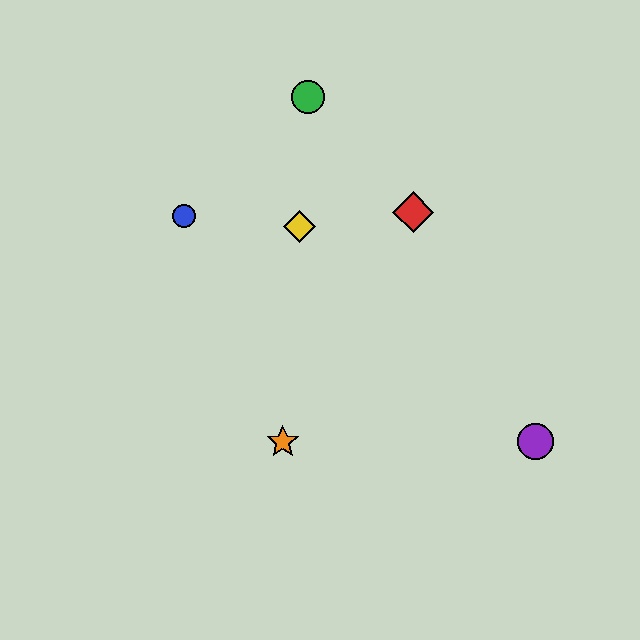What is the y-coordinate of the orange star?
The orange star is at y≈442.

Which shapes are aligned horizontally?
The purple circle, the orange star are aligned horizontally.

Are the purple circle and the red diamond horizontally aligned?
No, the purple circle is at y≈442 and the red diamond is at y≈212.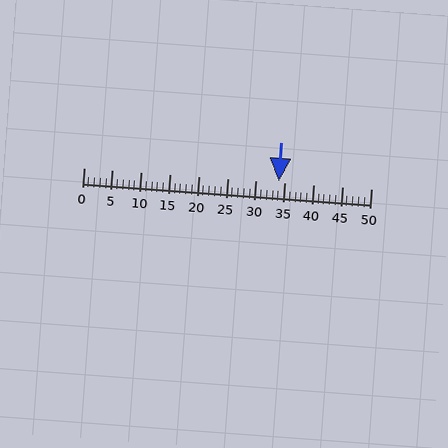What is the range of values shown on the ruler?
The ruler shows values from 0 to 50.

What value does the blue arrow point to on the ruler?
The blue arrow points to approximately 34.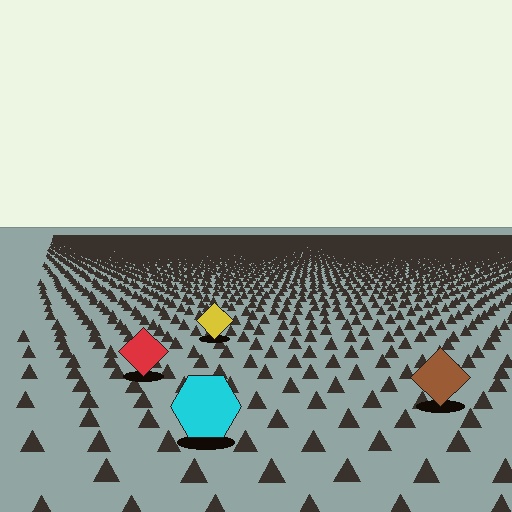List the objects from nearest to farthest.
From nearest to farthest: the cyan hexagon, the brown diamond, the red diamond, the yellow diamond.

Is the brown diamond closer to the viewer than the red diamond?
Yes. The brown diamond is closer — you can tell from the texture gradient: the ground texture is coarser near it.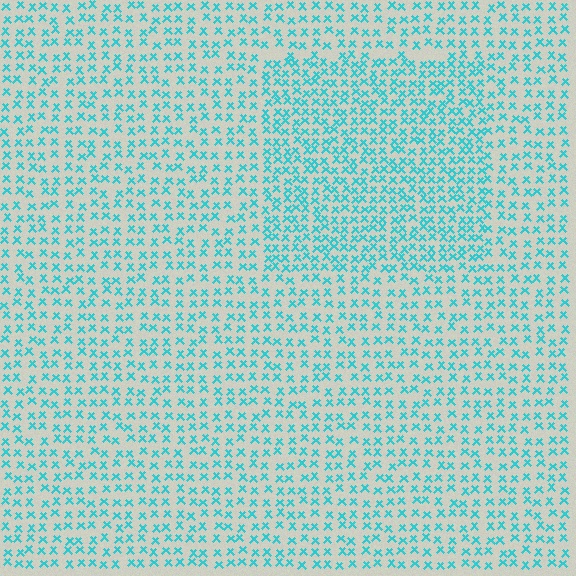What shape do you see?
I see a rectangle.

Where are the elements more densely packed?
The elements are more densely packed inside the rectangle boundary.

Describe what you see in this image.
The image contains small cyan elements arranged at two different densities. A rectangle-shaped region is visible where the elements are more densely packed than the surrounding area.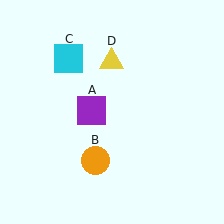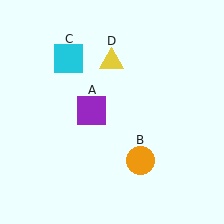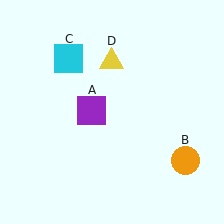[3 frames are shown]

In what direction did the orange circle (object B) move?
The orange circle (object B) moved right.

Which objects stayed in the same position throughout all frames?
Purple square (object A) and cyan square (object C) and yellow triangle (object D) remained stationary.